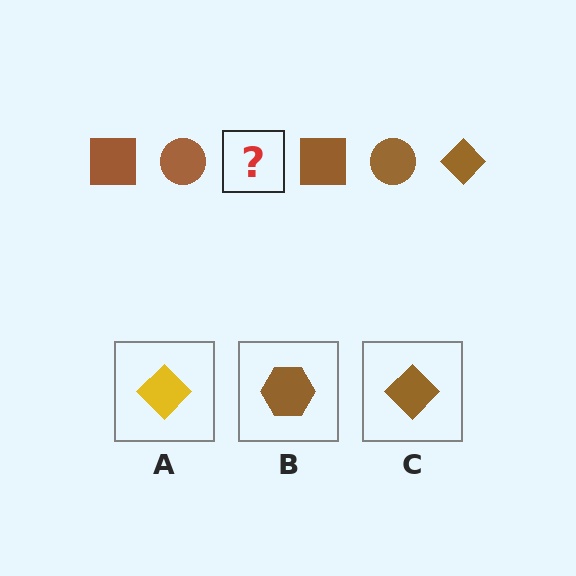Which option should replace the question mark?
Option C.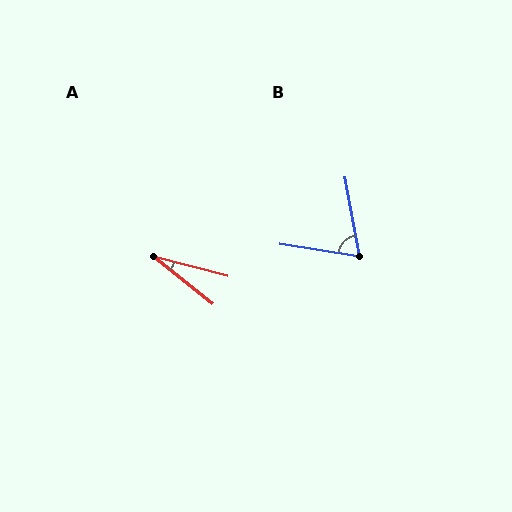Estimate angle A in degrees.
Approximately 24 degrees.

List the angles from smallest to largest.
A (24°), B (71°).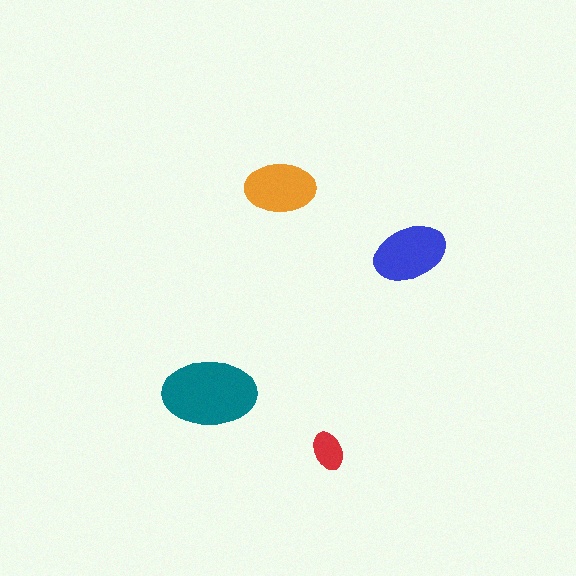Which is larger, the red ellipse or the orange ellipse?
The orange one.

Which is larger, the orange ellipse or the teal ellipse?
The teal one.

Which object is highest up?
The orange ellipse is topmost.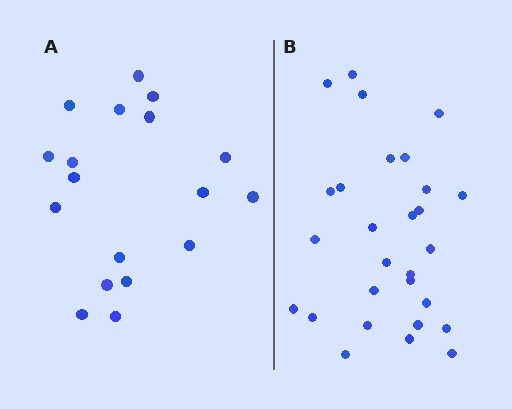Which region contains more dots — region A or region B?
Region B (the right region) has more dots.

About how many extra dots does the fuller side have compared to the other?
Region B has roughly 10 or so more dots than region A.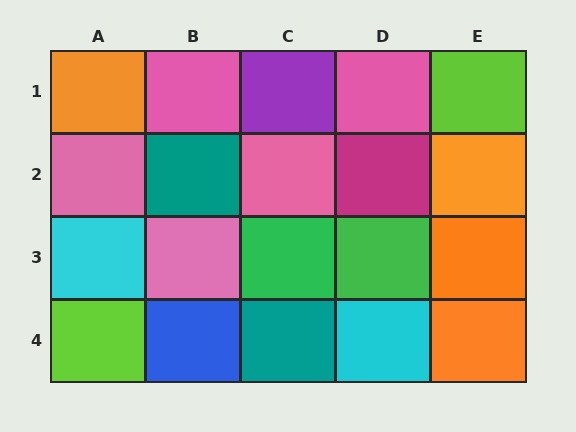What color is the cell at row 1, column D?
Pink.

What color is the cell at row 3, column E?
Orange.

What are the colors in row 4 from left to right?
Lime, blue, teal, cyan, orange.